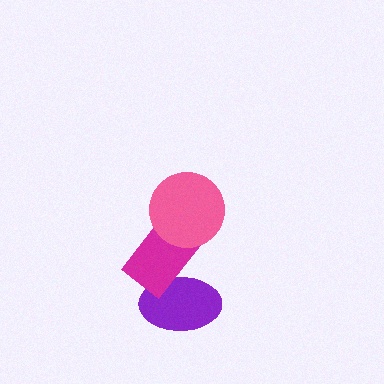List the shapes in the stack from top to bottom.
From top to bottom: the pink circle, the magenta rectangle, the purple ellipse.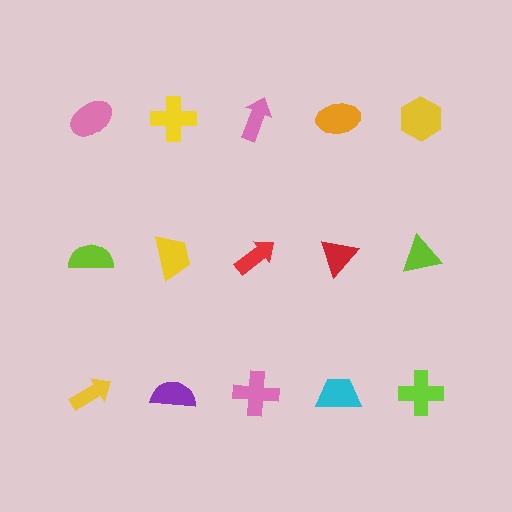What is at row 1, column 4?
An orange ellipse.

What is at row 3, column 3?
A pink cross.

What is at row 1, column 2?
A yellow cross.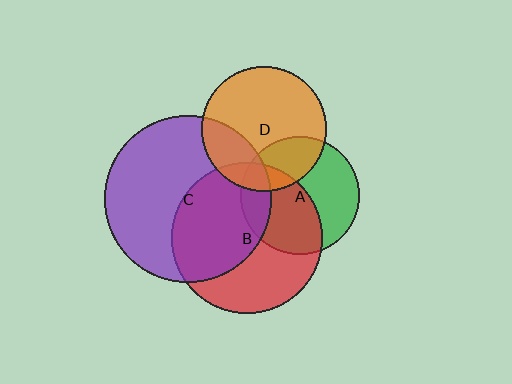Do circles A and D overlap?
Yes.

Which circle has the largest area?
Circle C (purple).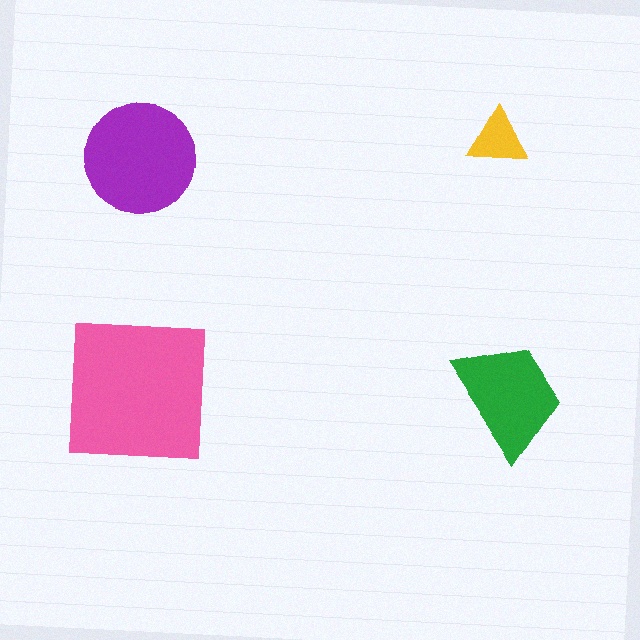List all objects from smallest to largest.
The yellow triangle, the green trapezoid, the purple circle, the pink square.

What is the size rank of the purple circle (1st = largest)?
2nd.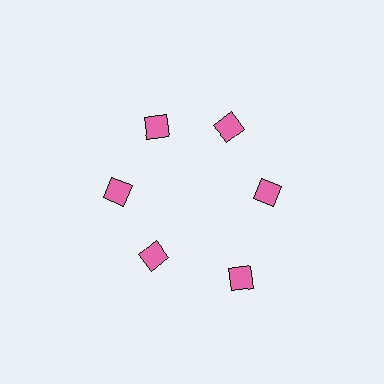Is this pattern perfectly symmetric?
No. The 6 pink diamonds are arranged in a ring, but one element near the 5 o'clock position is pushed outward from the center, breaking the 6-fold rotational symmetry.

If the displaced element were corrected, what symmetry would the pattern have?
It would have 6-fold rotational symmetry — the pattern would map onto itself every 60 degrees.